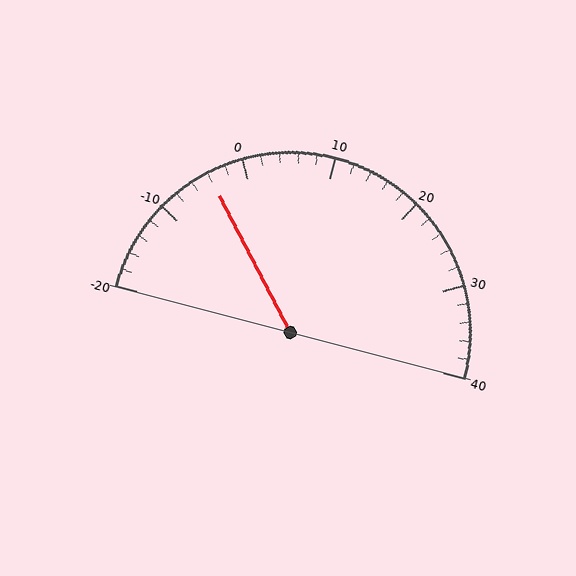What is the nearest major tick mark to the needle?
The nearest major tick mark is 0.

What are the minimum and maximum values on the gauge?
The gauge ranges from -20 to 40.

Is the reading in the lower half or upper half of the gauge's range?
The reading is in the lower half of the range (-20 to 40).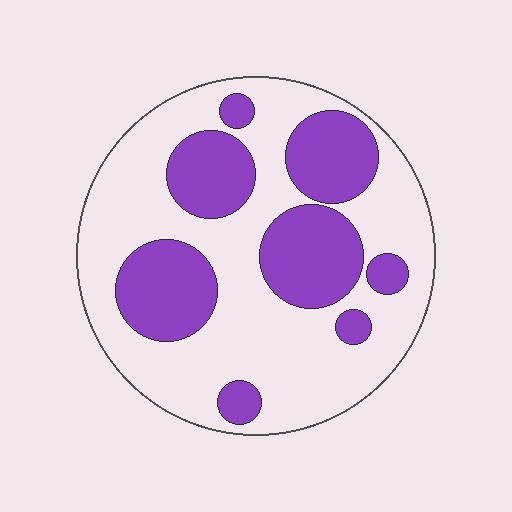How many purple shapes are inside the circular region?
8.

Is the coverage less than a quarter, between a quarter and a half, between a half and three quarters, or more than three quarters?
Between a quarter and a half.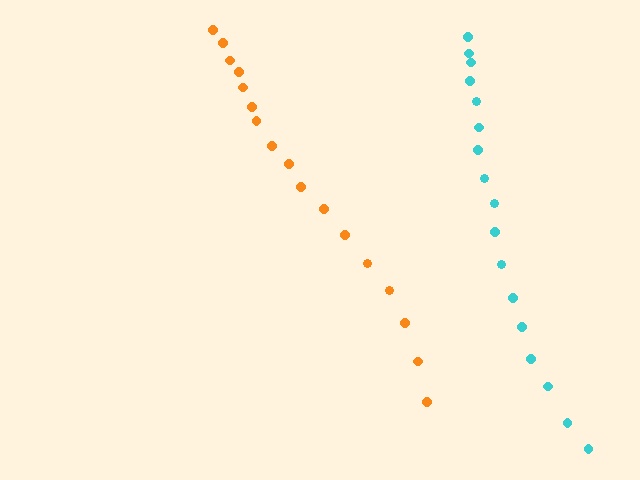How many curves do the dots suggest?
There are 2 distinct paths.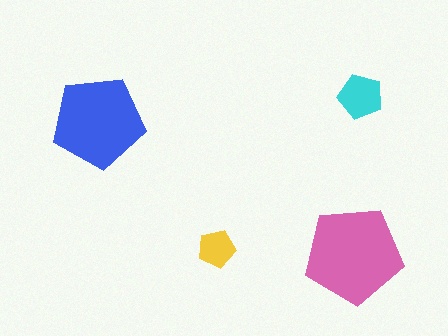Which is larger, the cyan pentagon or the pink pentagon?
The pink one.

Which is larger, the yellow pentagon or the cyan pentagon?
The cyan one.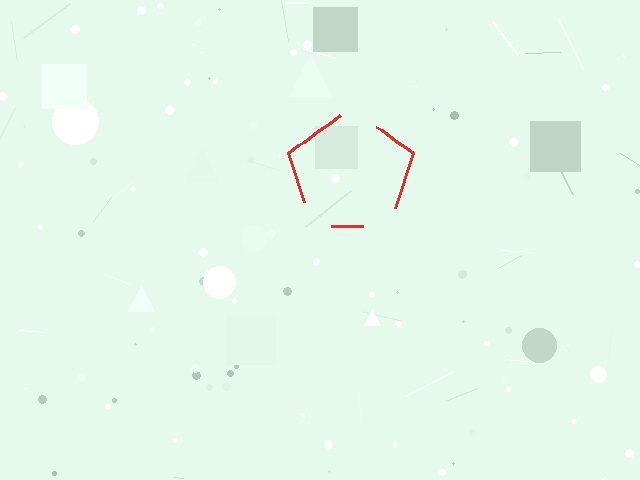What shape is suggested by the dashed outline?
The dashed outline suggests a pentagon.